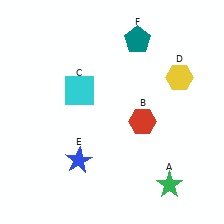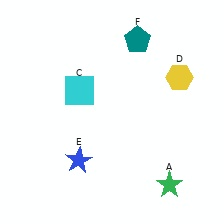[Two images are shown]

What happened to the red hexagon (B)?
The red hexagon (B) was removed in Image 2. It was in the bottom-right area of Image 1.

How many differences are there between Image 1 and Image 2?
There is 1 difference between the two images.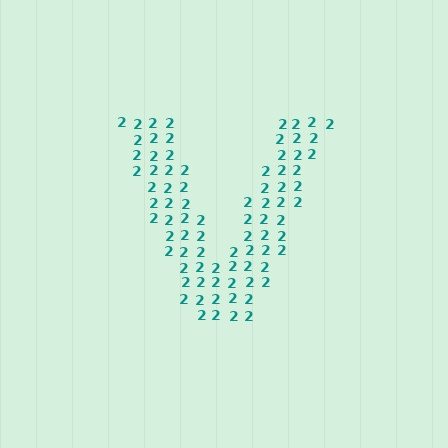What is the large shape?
The large shape is the letter V.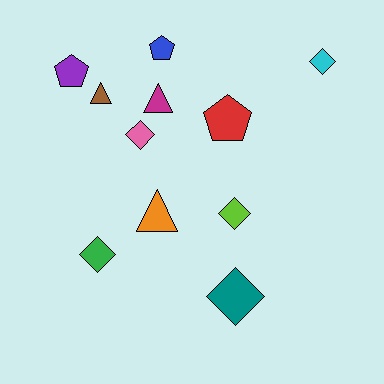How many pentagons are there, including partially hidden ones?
There are 3 pentagons.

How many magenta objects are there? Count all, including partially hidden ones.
There is 1 magenta object.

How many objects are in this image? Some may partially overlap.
There are 11 objects.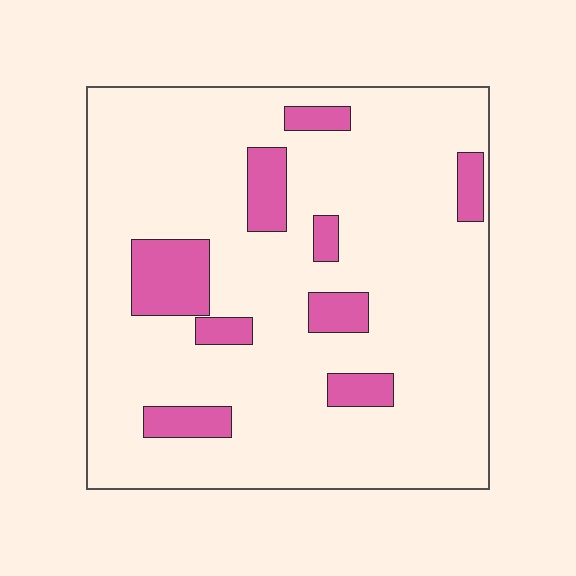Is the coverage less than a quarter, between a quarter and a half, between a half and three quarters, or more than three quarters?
Less than a quarter.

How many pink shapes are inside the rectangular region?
9.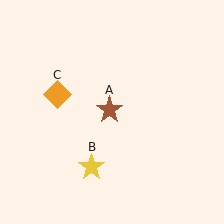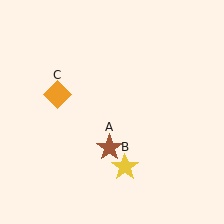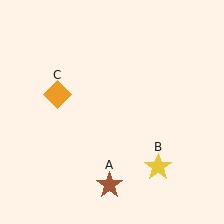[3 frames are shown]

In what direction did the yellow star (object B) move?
The yellow star (object B) moved right.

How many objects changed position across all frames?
2 objects changed position: brown star (object A), yellow star (object B).